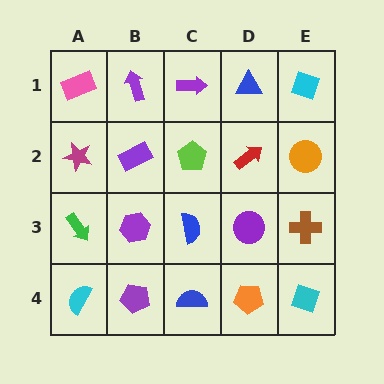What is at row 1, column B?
A purple arrow.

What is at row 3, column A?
A green arrow.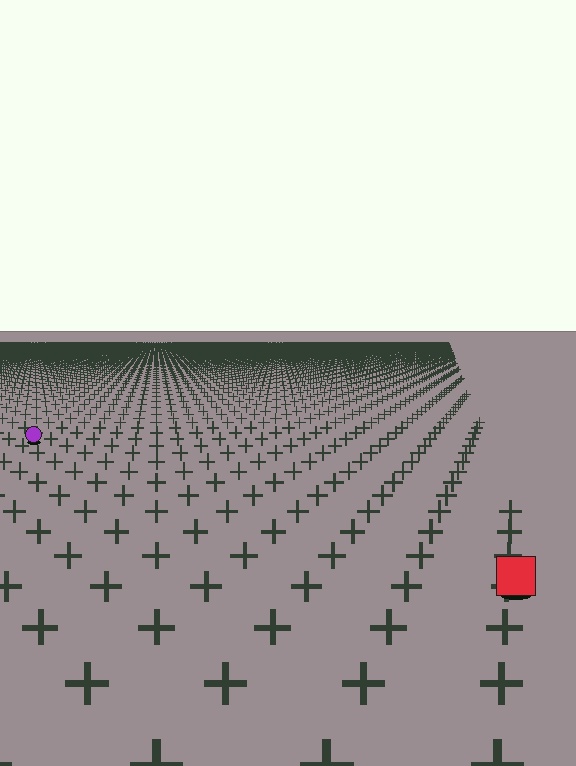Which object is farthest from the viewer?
The purple circle is farthest from the viewer. It appears smaller and the ground texture around it is denser.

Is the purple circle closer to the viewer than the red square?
No. The red square is closer — you can tell from the texture gradient: the ground texture is coarser near it.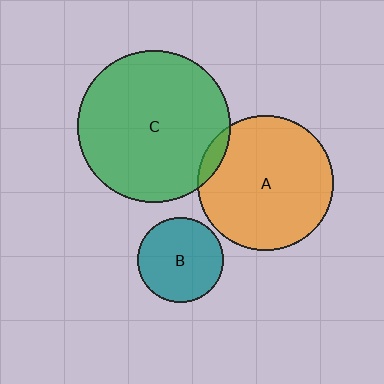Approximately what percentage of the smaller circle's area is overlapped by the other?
Approximately 5%.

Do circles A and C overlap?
Yes.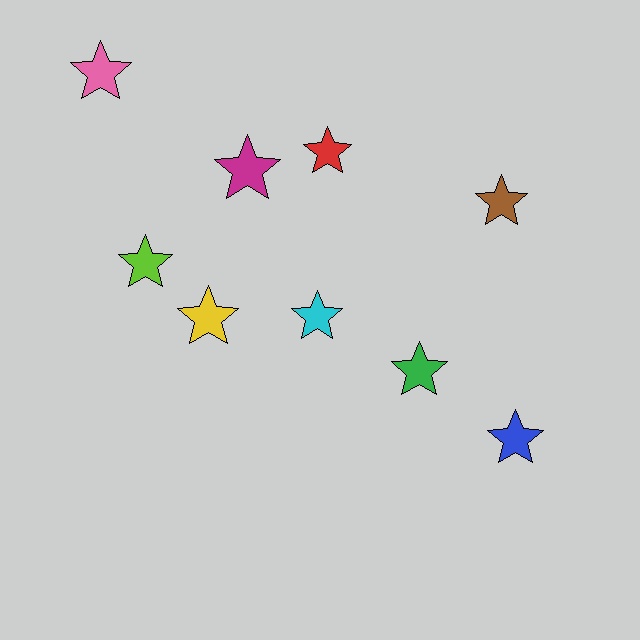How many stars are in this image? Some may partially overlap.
There are 9 stars.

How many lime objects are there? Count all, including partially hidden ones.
There is 1 lime object.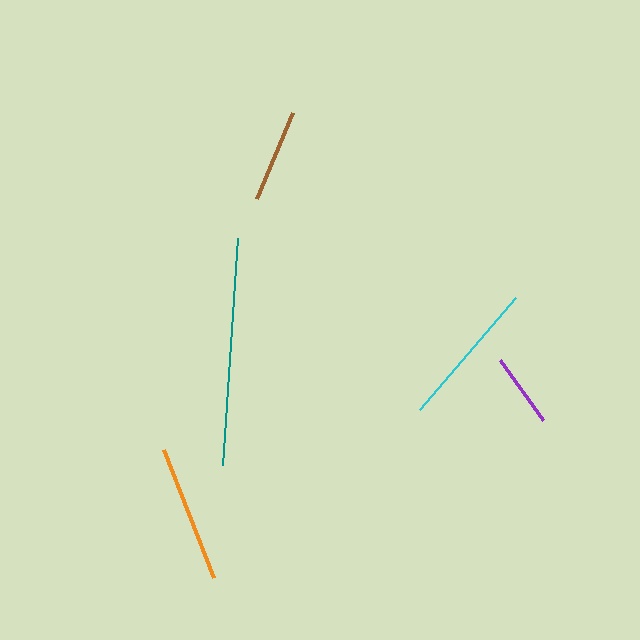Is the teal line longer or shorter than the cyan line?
The teal line is longer than the cyan line.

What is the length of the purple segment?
The purple segment is approximately 73 pixels long.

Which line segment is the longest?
The teal line is the longest at approximately 227 pixels.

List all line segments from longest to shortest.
From longest to shortest: teal, cyan, orange, brown, purple.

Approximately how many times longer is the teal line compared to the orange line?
The teal line is approximately 1.6 times the length of the orange line.